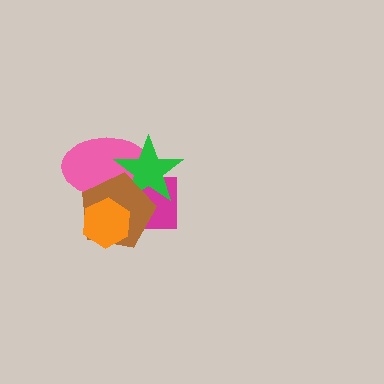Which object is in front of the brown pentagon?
The orange hexagon is in front of the brown pentagon.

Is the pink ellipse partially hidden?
Yes, it is partially covered by another shape.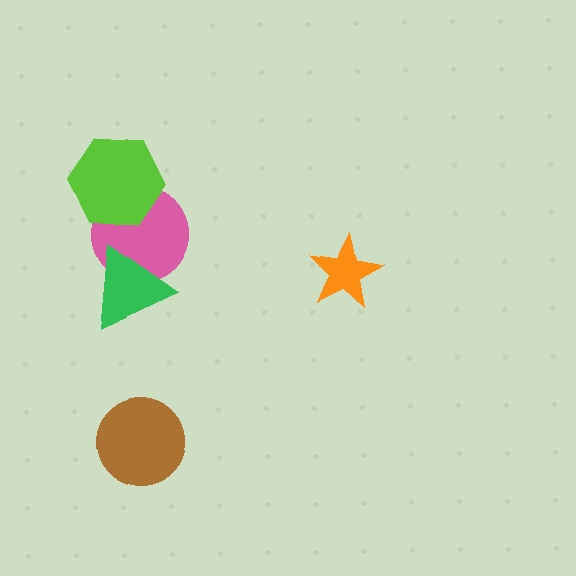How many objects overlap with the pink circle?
2 objects overlap with the pink circle.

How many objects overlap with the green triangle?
1 object overlaps with the green triangle.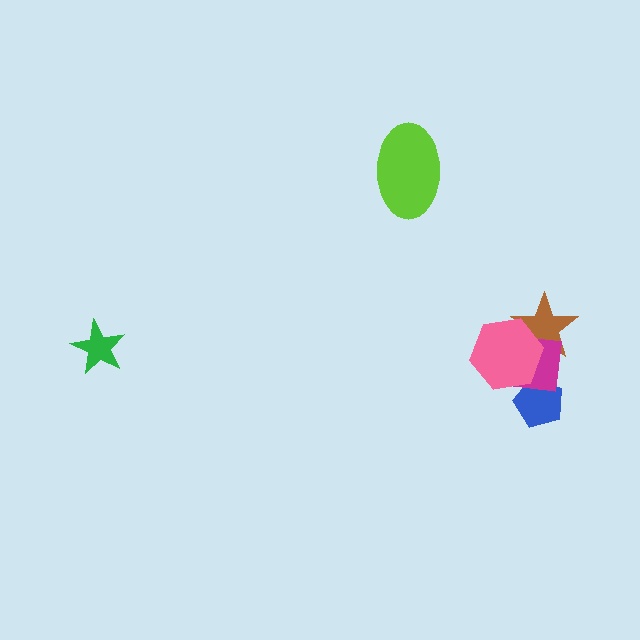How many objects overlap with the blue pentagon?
1 object overlaps with the blue pentagon.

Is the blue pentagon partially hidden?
Yes, it is partially covered by another shape.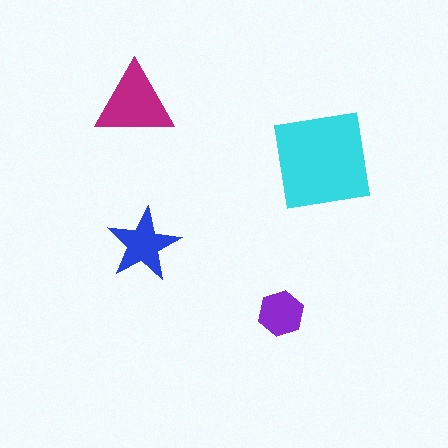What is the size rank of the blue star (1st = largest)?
3rd.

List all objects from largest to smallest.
The cyan square, the magenta triangle, the blue star, the purple hexagon.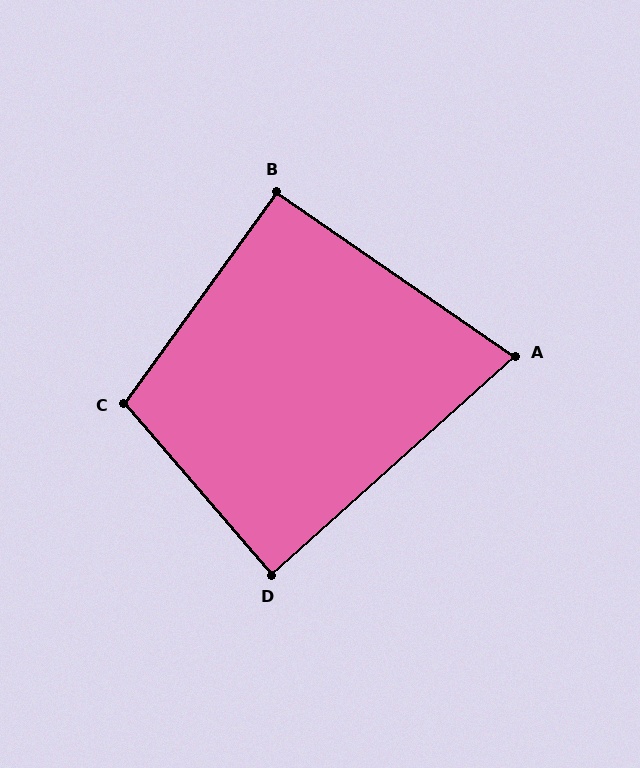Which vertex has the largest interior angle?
C, at approximately 103 degrees.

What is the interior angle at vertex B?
Approximately 91 degrees (approximately right).